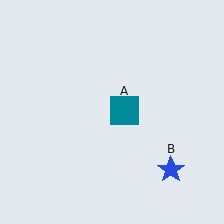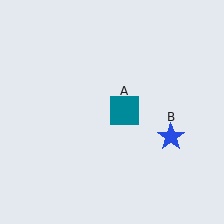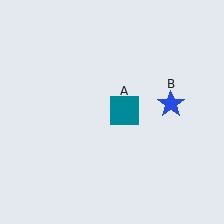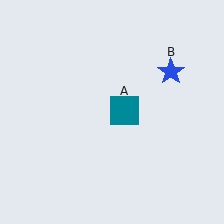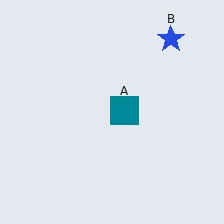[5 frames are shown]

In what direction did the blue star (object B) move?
The blue star (object B) moved up.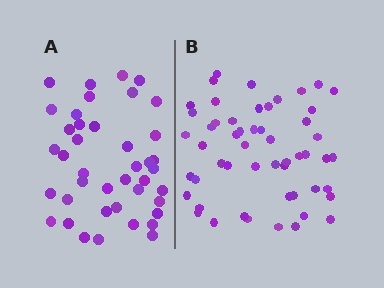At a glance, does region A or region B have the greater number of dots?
Region B (the right region) has more dots.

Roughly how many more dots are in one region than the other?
Region B has roughly 12 or so more dots than region A.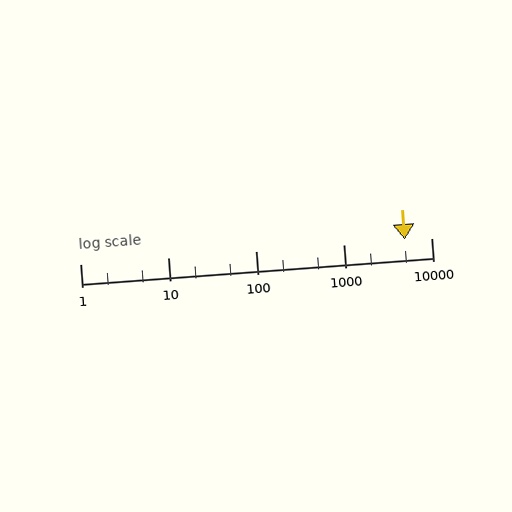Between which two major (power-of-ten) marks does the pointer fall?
The pointer is between 1000 and 10000.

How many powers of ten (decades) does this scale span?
The scale spans 4 decades, from 1 to 10000.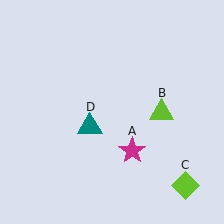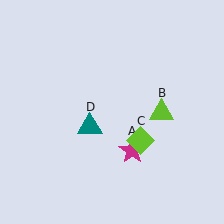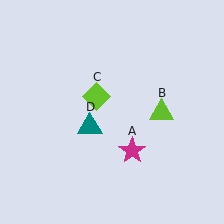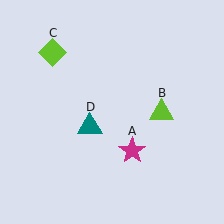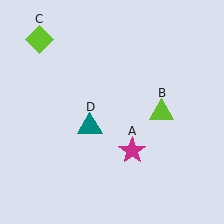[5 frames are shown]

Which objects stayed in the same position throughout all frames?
Magenta star (object A) and lime triangle (object B) and teal triangle (object D) remained stationary.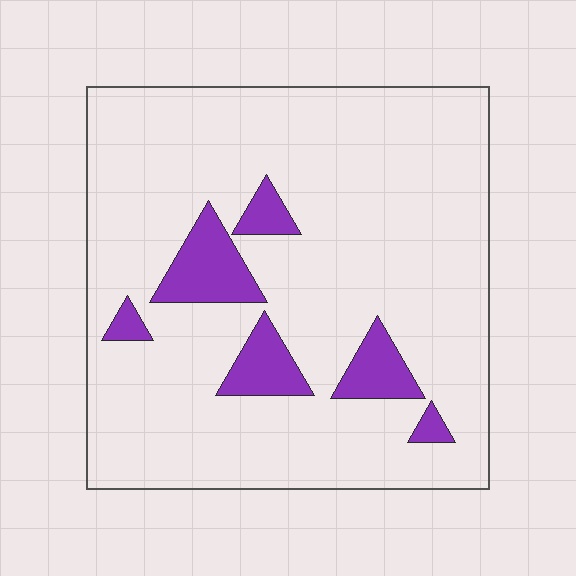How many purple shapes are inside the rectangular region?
6.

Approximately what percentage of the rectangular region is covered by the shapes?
Approximately 10%.